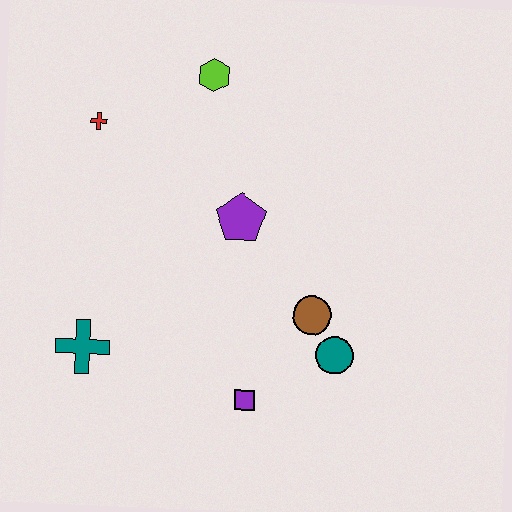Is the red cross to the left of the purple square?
Yes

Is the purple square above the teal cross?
No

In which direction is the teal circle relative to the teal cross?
The teal circle is to the right of the teal cross.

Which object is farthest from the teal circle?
The red cross is farthest from the teal circle.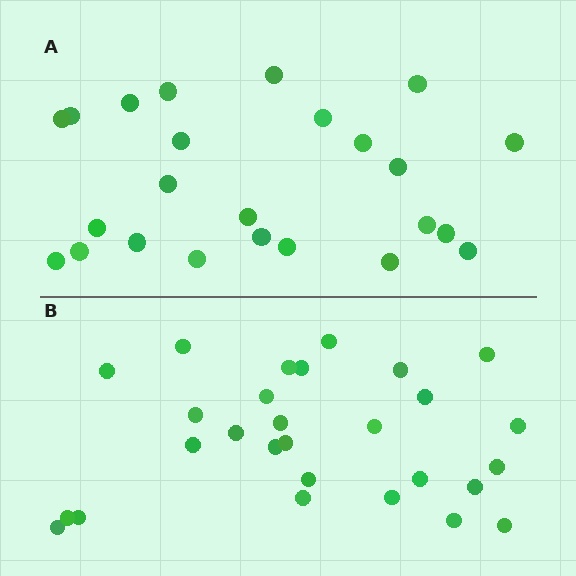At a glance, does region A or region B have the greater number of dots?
Region B (the bottom region) has more dots.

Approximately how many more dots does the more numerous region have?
Region B has about 4 more dots than region A.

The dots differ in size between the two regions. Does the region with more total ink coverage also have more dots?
No. Region A has more total ink coverage because its dots are larger, but region B actually contains more individual dots. Total area can be misleading — the number of items is what matters here.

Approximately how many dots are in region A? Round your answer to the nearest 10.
About 20 dots. (The exact count is 24, which rounds to 20.)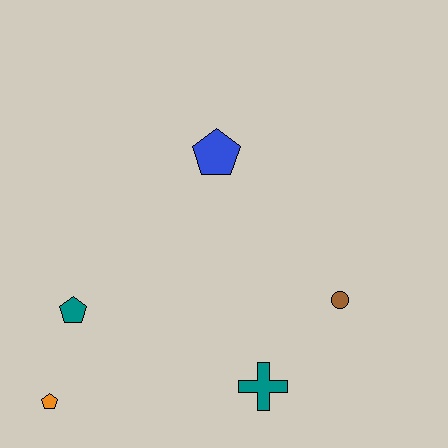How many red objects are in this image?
There are no red objects.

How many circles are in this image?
There is 1 circle.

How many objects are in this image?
There are 5 objects.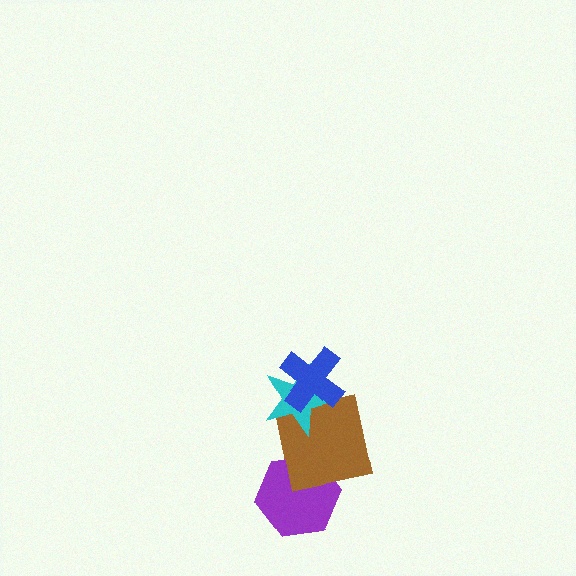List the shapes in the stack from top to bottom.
From top to bottom: the blue cross, the cyan star, the brown square, the purple hexagon.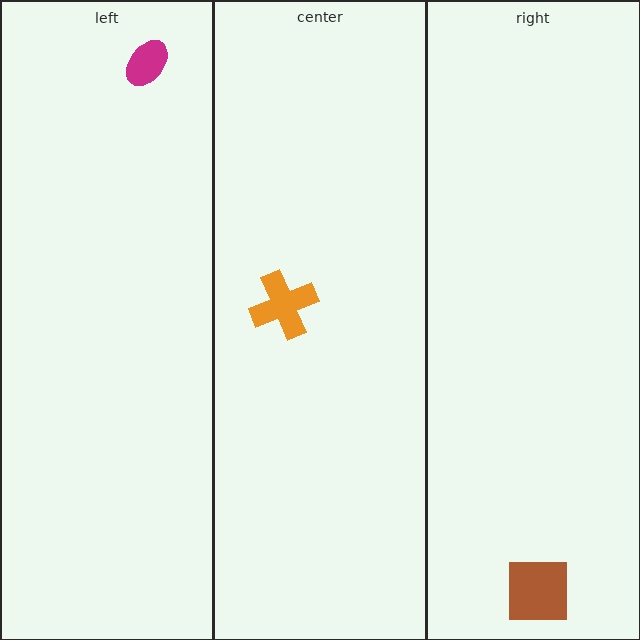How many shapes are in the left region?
1.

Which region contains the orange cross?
The center region.